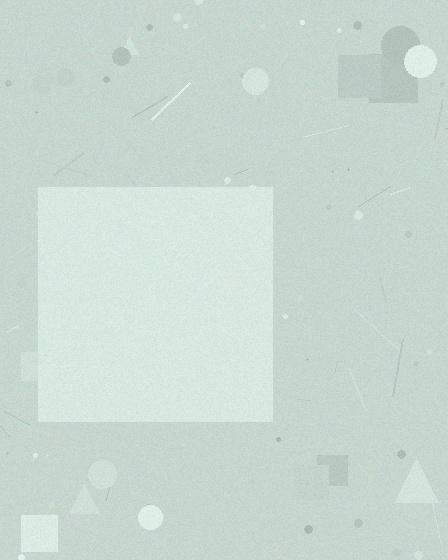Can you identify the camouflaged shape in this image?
The camouflaged shape is a square.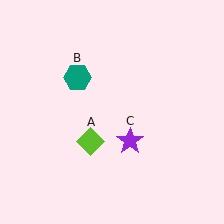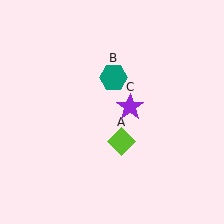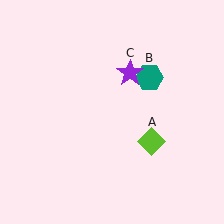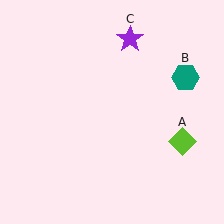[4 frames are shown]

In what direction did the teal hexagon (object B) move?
The teal hexagon (object B) moved right.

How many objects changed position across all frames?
3 objects changed position: lime diamond (object A), teal hexagon (object B), purple star (object C).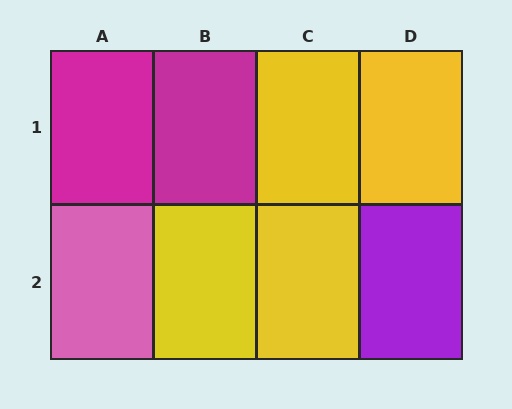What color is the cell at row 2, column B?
Yellow.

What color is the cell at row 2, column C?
Yellow.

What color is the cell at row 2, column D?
Purple.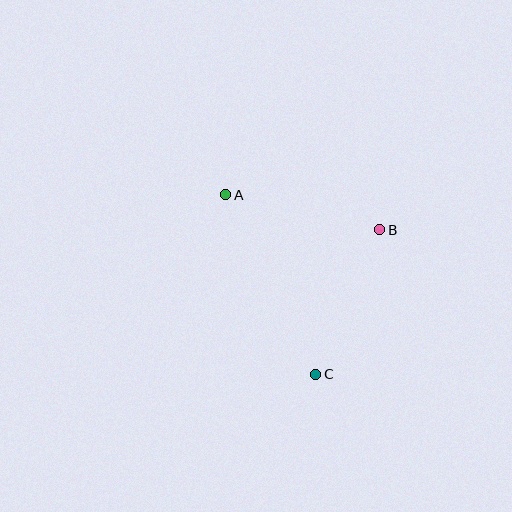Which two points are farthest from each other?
Points A and C are farthest from each other.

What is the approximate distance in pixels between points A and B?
The distance between A and B is approximately 158 pixels.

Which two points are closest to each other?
Points B and C are closest to each other.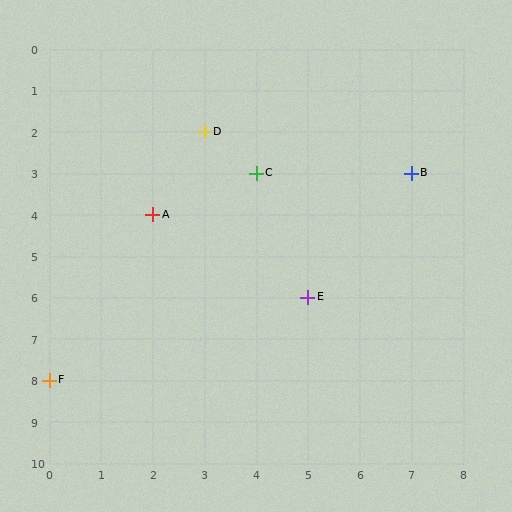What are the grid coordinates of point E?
Point E is at grid coordinates (5, 6).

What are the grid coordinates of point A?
Point A is at grid coordinates (2, 4).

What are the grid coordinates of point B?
Point B is at grid coordinates (7, 3).